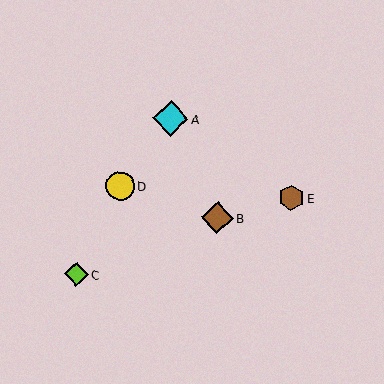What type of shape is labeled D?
Shape D is a yellow circle.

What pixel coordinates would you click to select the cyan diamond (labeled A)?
Click at (170, 119) to select the cyan diamond A.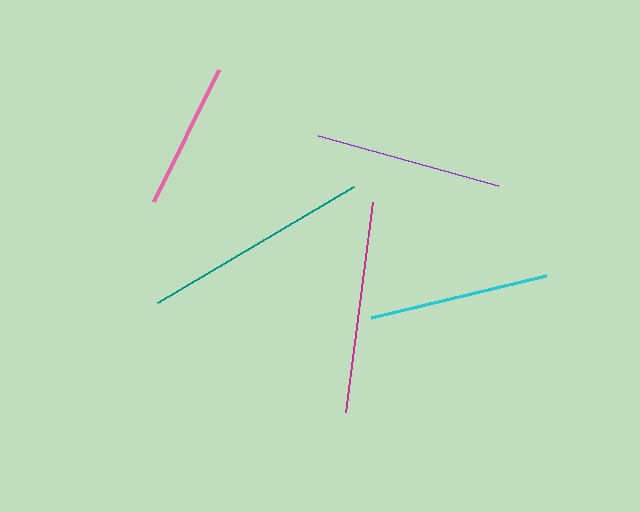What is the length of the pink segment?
The pink segment is approximately 147 pixels long.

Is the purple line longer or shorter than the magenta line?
The magenta line is longer than the purple line.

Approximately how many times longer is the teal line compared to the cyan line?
The teal line is approximately 1.3 times the length of the cyan line.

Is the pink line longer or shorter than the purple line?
The purple line is longer than the pink line.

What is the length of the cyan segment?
The cyan segment is approximately 181 pixels long.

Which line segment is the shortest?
The pink line is the shortest at approximately 147 pixels.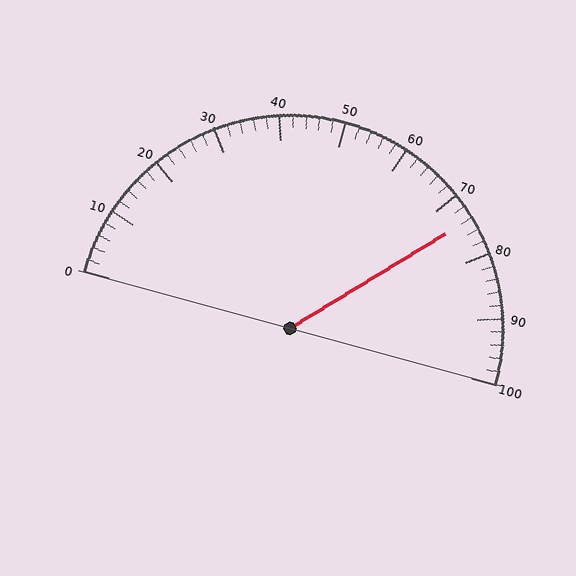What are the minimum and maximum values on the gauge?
The gauge ranges from 0 to 100.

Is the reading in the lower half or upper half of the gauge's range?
The reading is in the upper half of the range (0 to 100).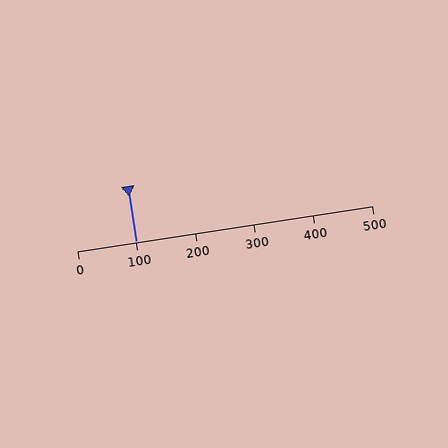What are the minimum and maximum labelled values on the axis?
The axis runs from 0 to 500.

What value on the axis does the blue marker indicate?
The marker indicates approximately 100.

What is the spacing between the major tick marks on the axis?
The major ticks are spaced 100 apart.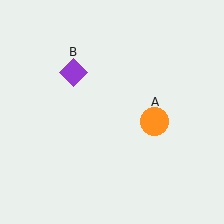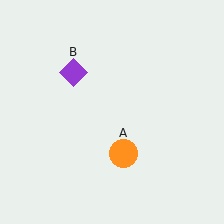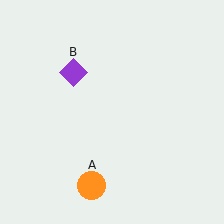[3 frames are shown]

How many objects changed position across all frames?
1 object changed position: orange circle (object A).